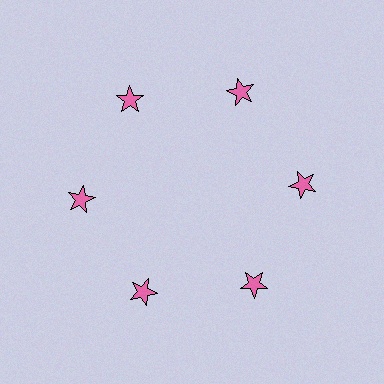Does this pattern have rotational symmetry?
Yes, this pattern has 6-fold rotational symmetry. It looks the same after rotating 60 degrees around the center.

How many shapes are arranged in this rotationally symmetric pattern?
There are 6 shapes, arranged in 6 groups of 1.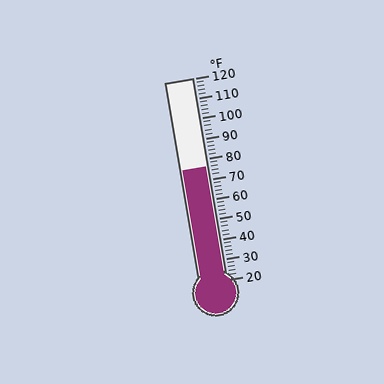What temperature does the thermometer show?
The thermometer shows approximately 76°F.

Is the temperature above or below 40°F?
The temperature is above 40°F.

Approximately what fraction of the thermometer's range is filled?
The thermometer is filled to approximately 55% of its range.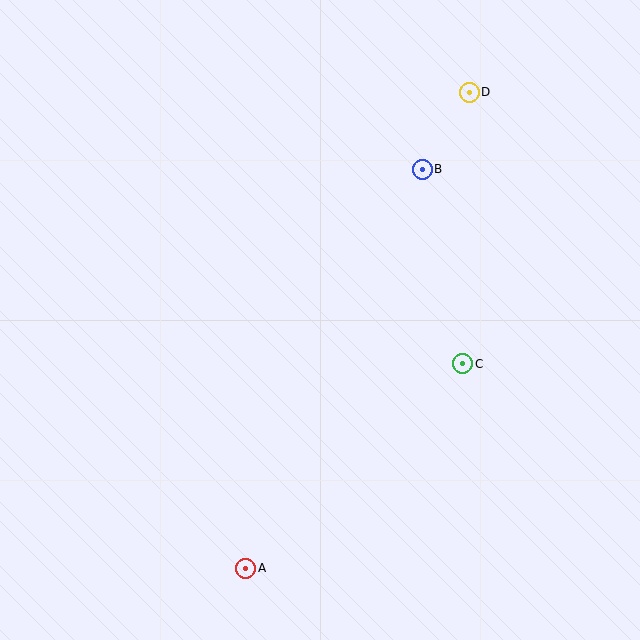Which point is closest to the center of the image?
Point C at (463, 364) is closest to the center.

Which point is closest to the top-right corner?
Point D is closest to the top-right corner.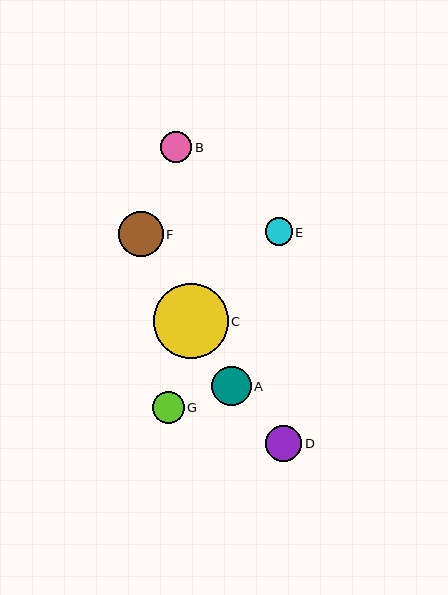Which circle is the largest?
Circle C is the largest with a size of approximately 75 pixels.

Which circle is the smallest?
Circle E is the smallest with a size of approximately 27 pixels.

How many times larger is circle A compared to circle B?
Circle A is approximately 1.3 times the size of circle B.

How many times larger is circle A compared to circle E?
Circle A is approximately 1.5 times the size of circle E.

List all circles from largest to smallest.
From largest to smallest: C, F, A, D, G, B, E.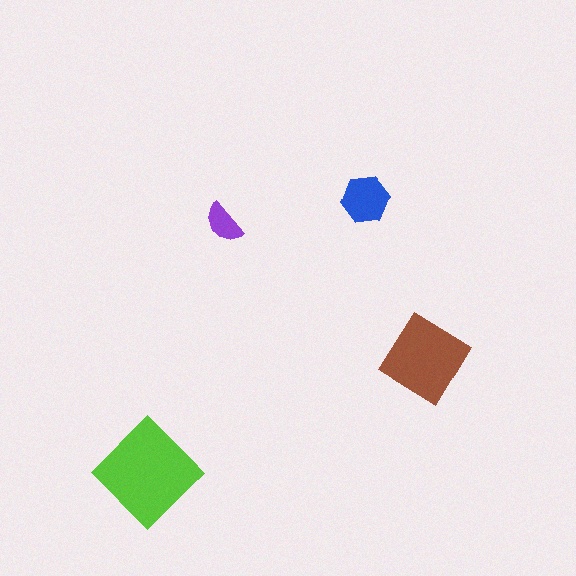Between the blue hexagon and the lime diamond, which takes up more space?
The lime diamond.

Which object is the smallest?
The purple semicircle.